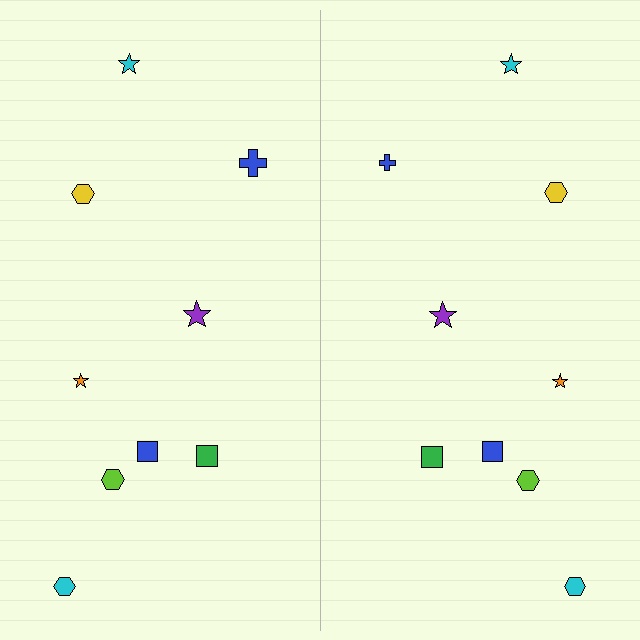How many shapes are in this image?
There are 18 shapes in this image.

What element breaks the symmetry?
The blue cross on the right side has a different size than its mirror counterpart.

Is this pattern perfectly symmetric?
No, the pattern is not perfectly symmetric. The blue cross on the right side has a different size than its mirror counterpart.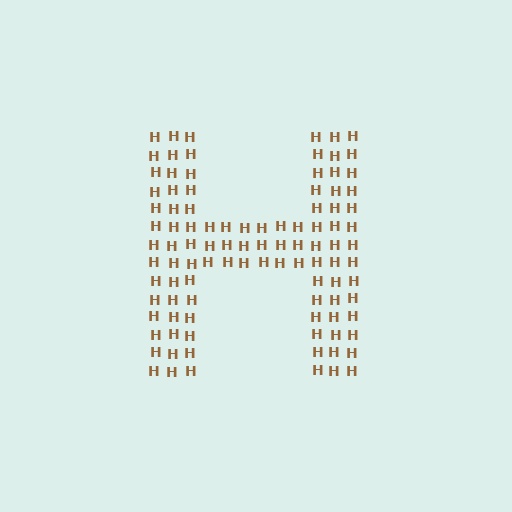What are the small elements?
The small elements are letter H's.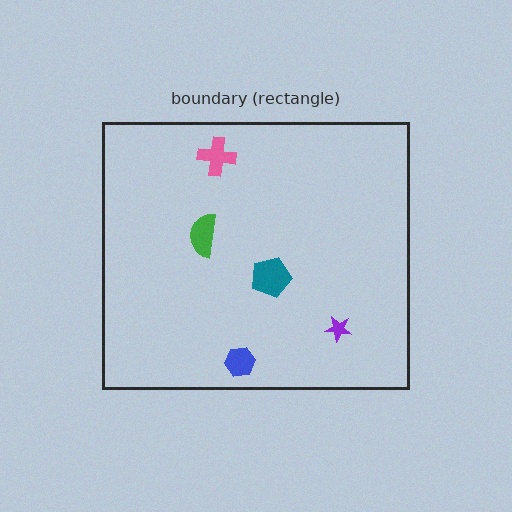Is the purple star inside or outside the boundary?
Inside.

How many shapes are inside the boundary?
5 inside, 0 outside.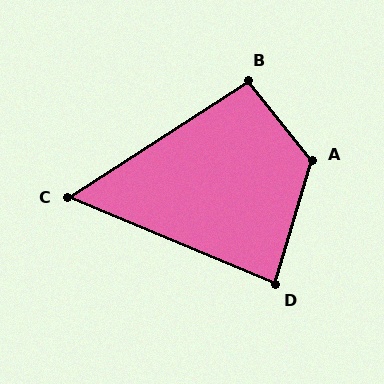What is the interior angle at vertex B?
Approximately 96 degrees (obtuse).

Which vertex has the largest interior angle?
A, at approximately 125 degrees.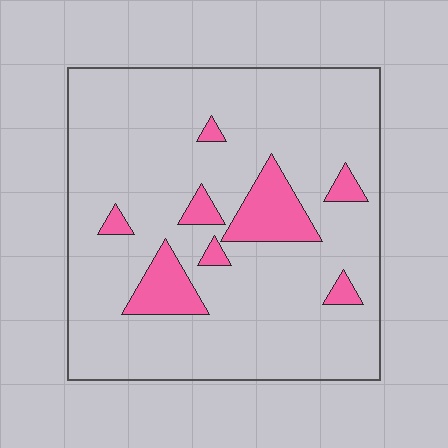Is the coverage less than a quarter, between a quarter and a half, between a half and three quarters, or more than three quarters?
Less than a quarter.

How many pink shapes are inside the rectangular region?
8.